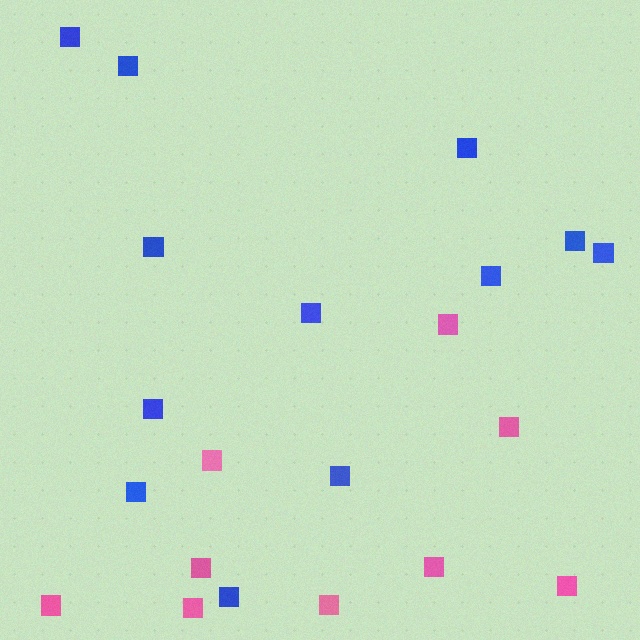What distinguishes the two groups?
There are 2 groups: one group of blue squares (12) and one group of pink squares (9).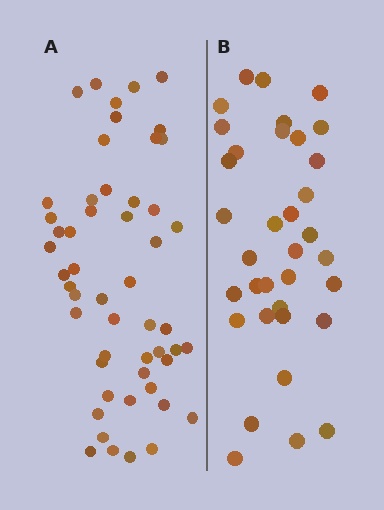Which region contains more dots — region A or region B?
Region A (the left region) has more dots.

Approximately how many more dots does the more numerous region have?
Region A has approximately 15 more dots than region B.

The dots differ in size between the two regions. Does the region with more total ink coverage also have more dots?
No. Region B has more total ink coverage because its dots are larger, but region A actually contains more individual dots. Total area can be misleading — the number of items is what matters here.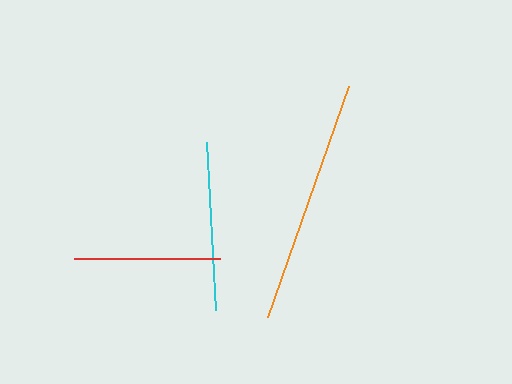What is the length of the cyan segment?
The cyan segment is approximately 168 pixels long.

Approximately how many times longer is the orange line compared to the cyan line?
The orange line is approximately 1.5 times the length of the cyan line.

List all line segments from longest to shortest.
From longest to shortest: orange, cyan, red.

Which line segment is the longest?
The orange line is the longest at approximately 245 pixels.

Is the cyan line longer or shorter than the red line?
The cyan line is longer than the red line.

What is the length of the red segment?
The red segment is approximately 147 pixels long.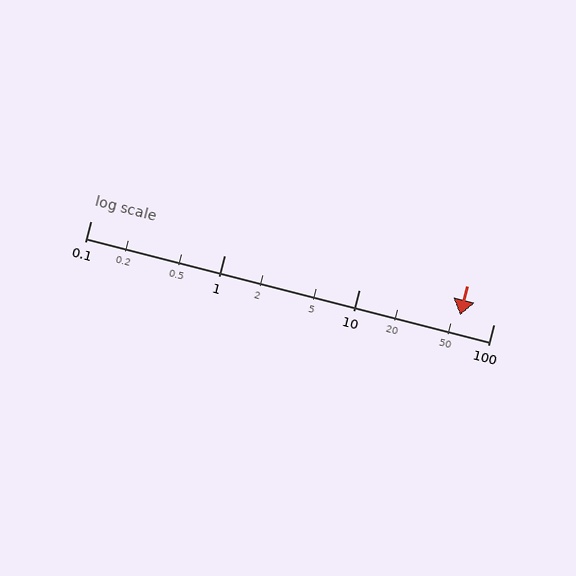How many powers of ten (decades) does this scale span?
The scale spans 3 decades, from 0.1 to 100.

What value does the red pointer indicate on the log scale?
The pointer indicates approximately 56.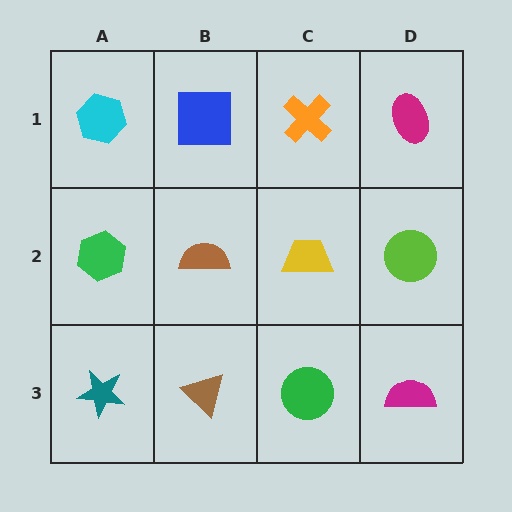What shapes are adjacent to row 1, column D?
A lime circle (row 2, column D), an orange cross (row 1, column C).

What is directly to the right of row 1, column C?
A magenta ellipse.